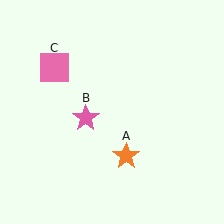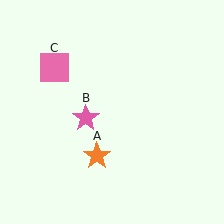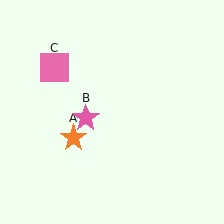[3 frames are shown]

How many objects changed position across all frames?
1 object changed position: orange star (object A).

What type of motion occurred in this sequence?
The orange star (object A) rotated clockwise around the center of the scene.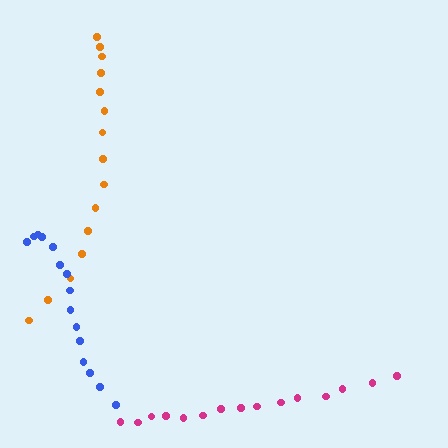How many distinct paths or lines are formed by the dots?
There are 3 distinct paths.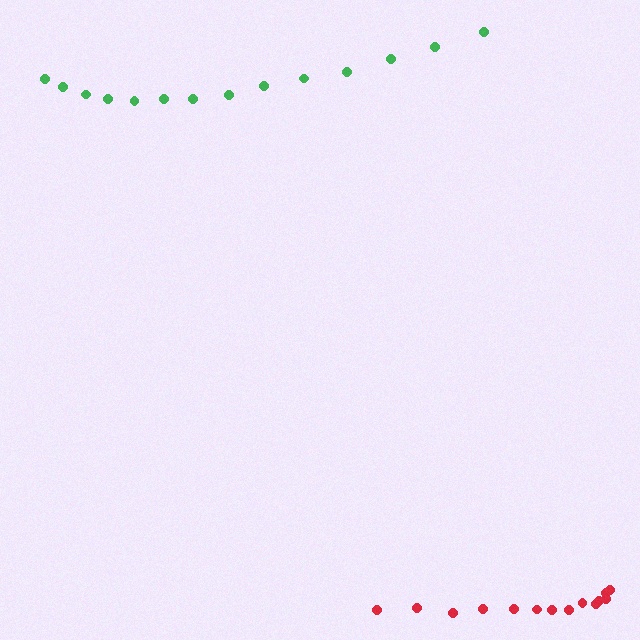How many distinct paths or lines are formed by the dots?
There are 2 distinct paths.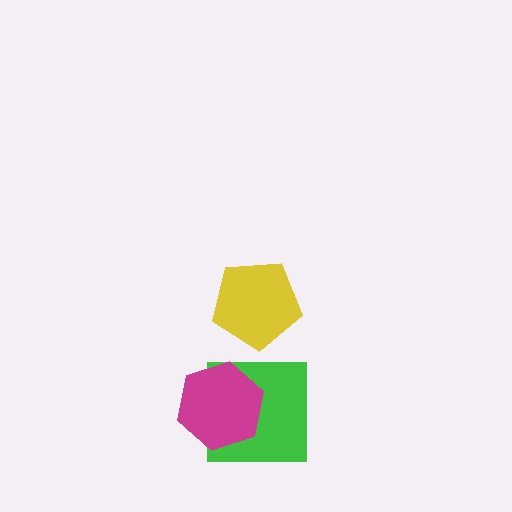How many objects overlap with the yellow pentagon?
0 objects overlap with the yellow pentagon.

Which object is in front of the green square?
The magenta hexagon is in front of the green square.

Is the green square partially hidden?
Yes, it is partially covered by another shape.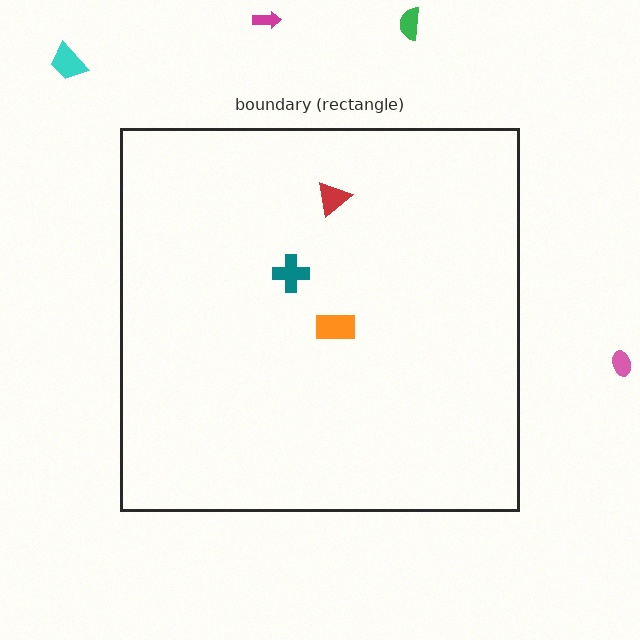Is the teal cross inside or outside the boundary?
Inside.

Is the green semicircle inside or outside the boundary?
Outside.